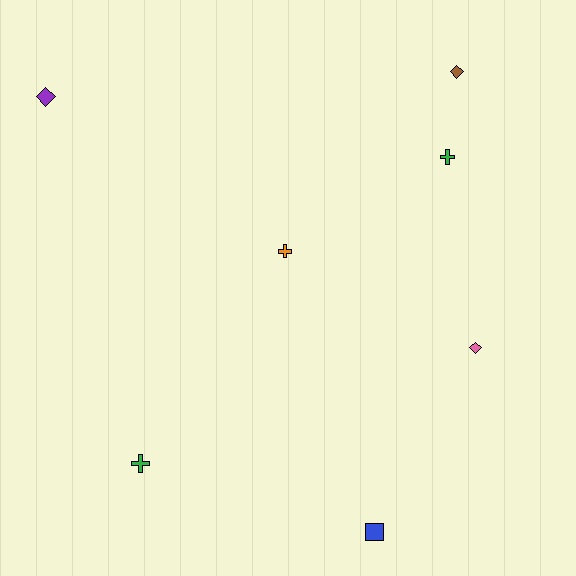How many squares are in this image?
There is 1 square.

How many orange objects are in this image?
There is 1 orange object.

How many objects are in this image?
There are 7 objects.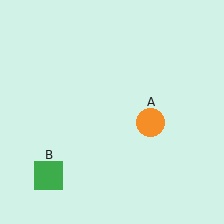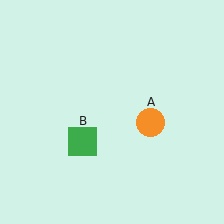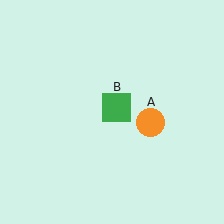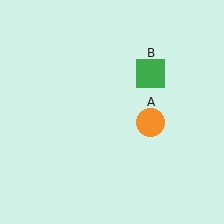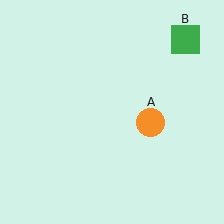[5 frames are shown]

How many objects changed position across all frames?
1 object changed position: green square (object B).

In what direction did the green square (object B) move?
The green square (object B) moved up and to the right.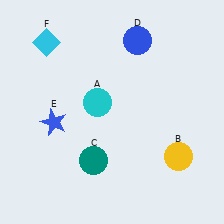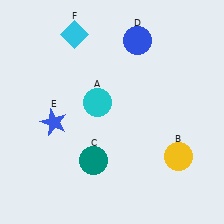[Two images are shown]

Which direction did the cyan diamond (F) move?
The cyan diamond (F) moved right.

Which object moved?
The cyan diamond (F) moved right.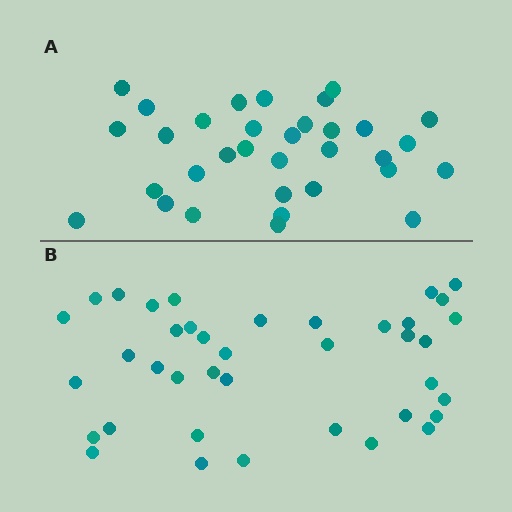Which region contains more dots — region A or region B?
Region B (the bottom region) has more dots.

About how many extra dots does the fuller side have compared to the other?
Region B has about 6 more dots than region A.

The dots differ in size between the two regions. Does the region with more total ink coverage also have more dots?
No. Region A has more total ink coverage because its dots are larger, but region B actually contains more individual dots. Total area can be misleading — the number of items is what matters here.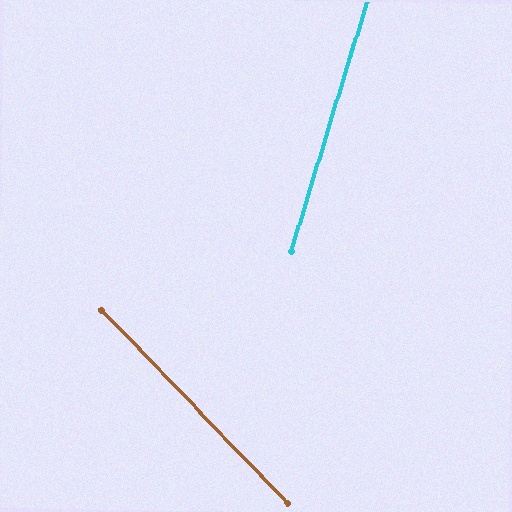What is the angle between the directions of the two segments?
Approximately 61 degrees.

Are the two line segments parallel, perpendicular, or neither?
Neither parallel nor perpendicular — they differ by about 61°.